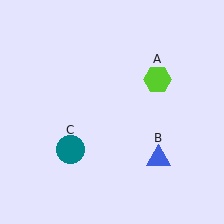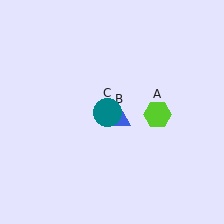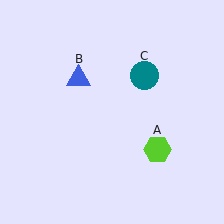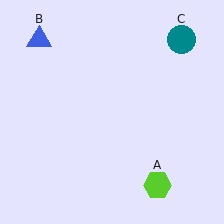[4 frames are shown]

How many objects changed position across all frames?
3 objects changed position: lime hexagon (object A), blue triangle (object B), teal circle (object C).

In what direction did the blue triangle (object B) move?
The blue triangle (object B) moved up and to the left.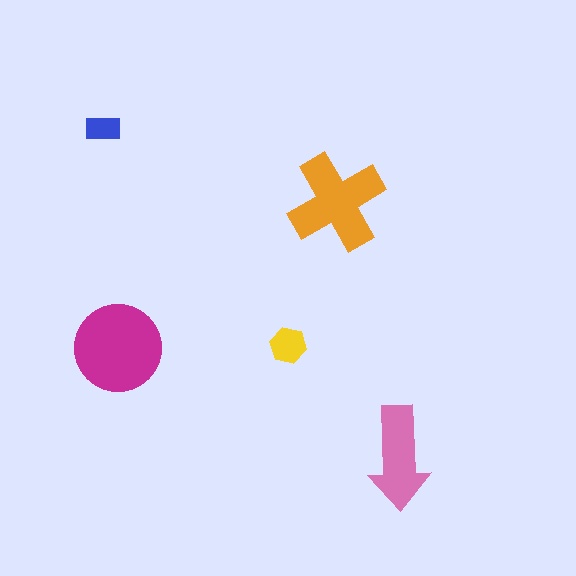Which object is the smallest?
The blue rectangle.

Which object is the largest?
The magenta circle.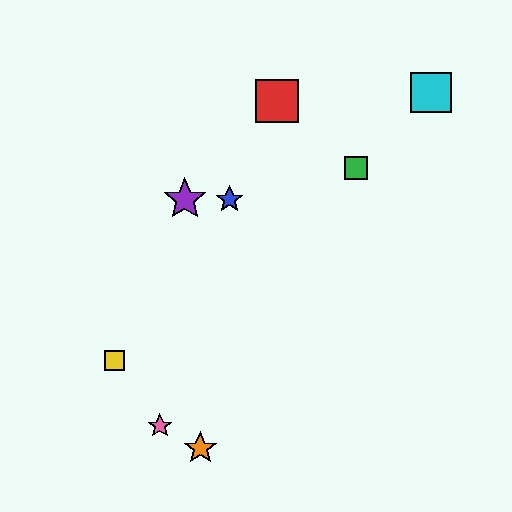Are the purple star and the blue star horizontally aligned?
Yes, both are at y≈199.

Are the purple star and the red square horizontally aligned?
No, the purple star is at y≈199 and the red square is at y≈101.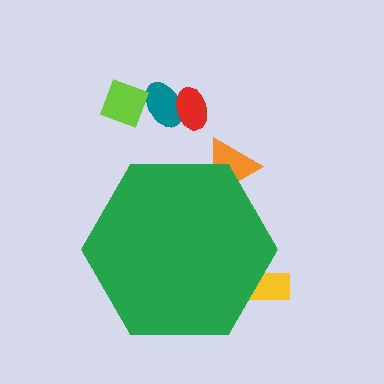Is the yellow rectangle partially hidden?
Yes, the yellow rectangle is partially hidden behind the green hexagon.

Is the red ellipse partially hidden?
No, the red ellipse is fully visible.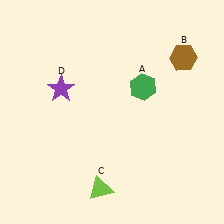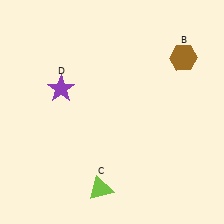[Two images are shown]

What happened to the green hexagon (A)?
The green hexagon (A) was removed in Image 2. It was in the top-right area of Image 1.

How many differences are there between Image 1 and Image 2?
There is 1 difference between the two images.